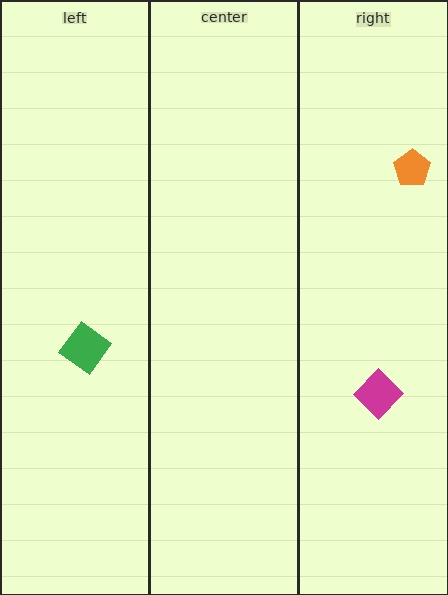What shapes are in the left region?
The green diamond.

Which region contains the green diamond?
The left region.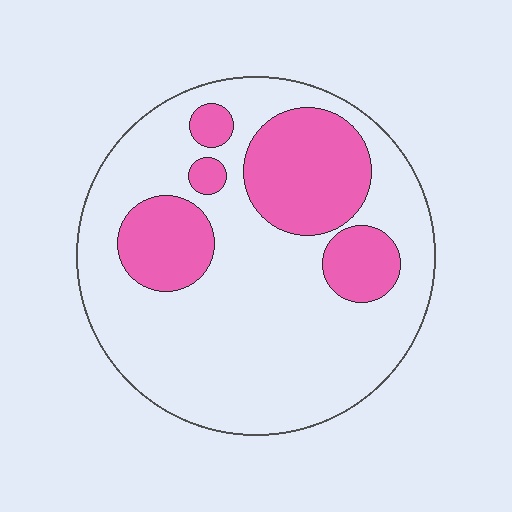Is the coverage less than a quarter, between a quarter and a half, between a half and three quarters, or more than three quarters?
Between a quarter and a half.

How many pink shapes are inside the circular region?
5.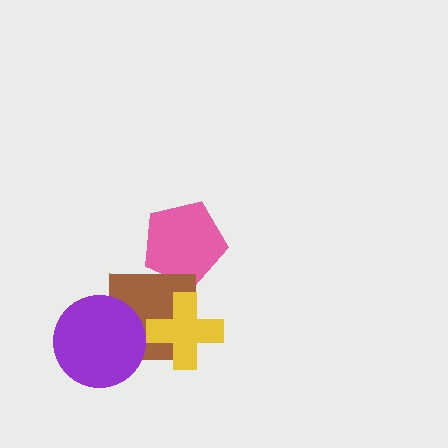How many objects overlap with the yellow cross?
1 object overlaps with the yellow cross.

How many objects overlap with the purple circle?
1 object overlaps with the purple circle.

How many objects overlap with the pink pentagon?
0 objects overlap with the pink pentagon.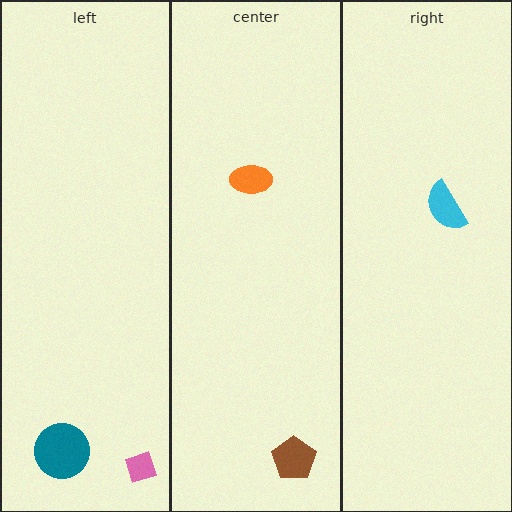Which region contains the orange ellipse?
The center region.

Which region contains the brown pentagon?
The center region.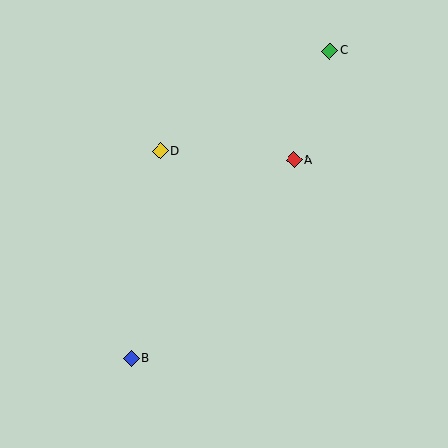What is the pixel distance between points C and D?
The distance between C and D is 196 pixels.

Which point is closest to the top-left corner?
Point D is closest to the top-left corner.